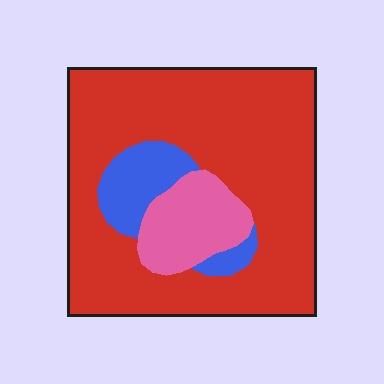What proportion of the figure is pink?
Pink covers 13% of the figure.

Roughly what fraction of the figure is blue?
Blue takes up about one tenth (1/10) of the figure.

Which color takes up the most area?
Red, at roughly 75%.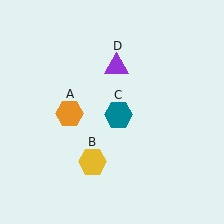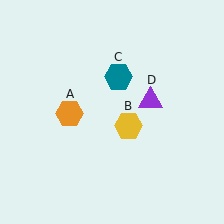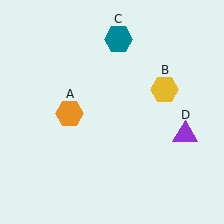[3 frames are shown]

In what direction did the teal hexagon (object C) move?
The teal hexagon (object C) moved up.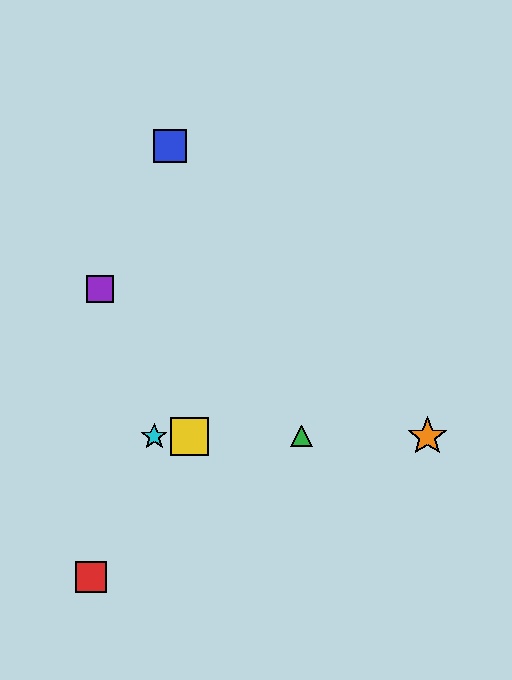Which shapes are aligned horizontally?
The green triangle, the yellow square, the orange star, the cyan star are aligned horizontally.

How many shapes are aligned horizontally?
4 shapes (the green triangle, the yellow square, the orange star, the cyan star) are aligned horizontally.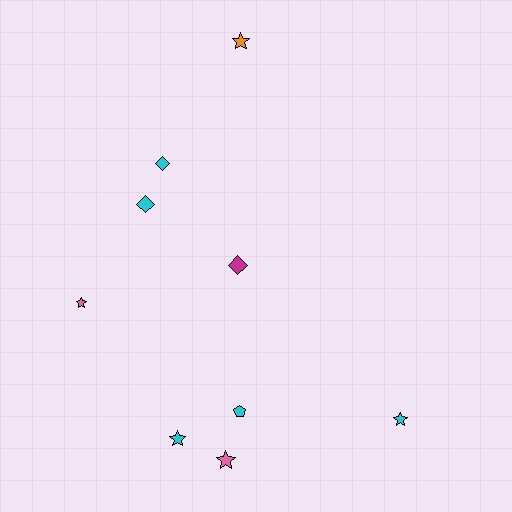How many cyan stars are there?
There are 2 cyan stars.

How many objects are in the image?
There are 9 objects.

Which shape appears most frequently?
Star, with 5 objects.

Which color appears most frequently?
Cyan, with 5 objects.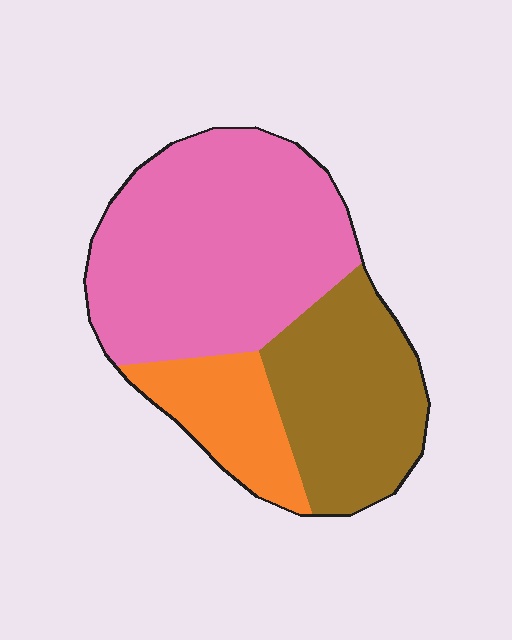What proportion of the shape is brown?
Brown takes up about one third (1/3) of the shape.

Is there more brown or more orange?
Brown.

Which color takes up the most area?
Pink, at roughly 55%.